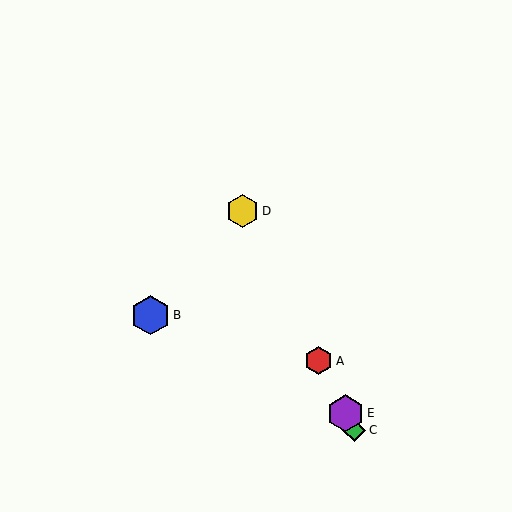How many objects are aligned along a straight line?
4 objects (A, C, D, E) are aligned along a straight line.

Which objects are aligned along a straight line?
Objects A, C, D, E are aligned along a straight line.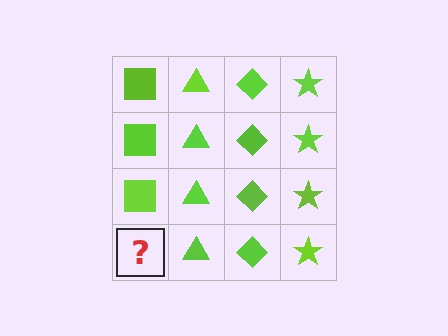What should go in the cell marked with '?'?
The missing cell should contain a lime square.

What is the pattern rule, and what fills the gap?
The rule is that each column has a consistent shape. The gap should be filled with a lime square.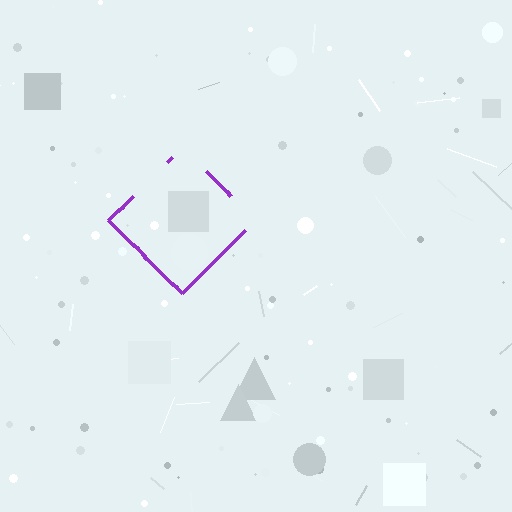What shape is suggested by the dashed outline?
The dashed outline suggests a diamond.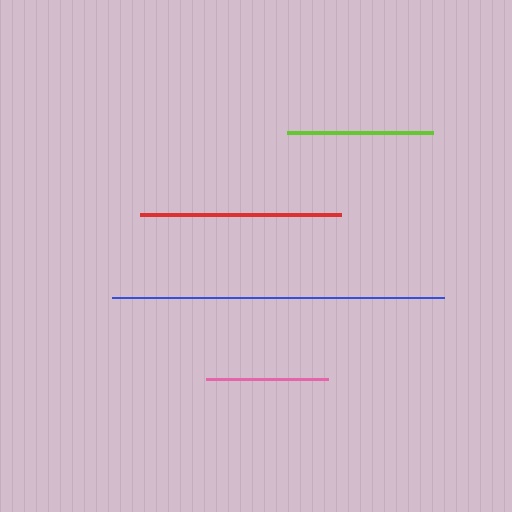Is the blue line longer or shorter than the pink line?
The blue line is longer than the pink line.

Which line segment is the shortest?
The pink line is the shortest at approximately 122 pixels.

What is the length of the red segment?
The red segment is approximately 201 pixels long.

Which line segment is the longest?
The blue line is the longest at approximately 332 pixels.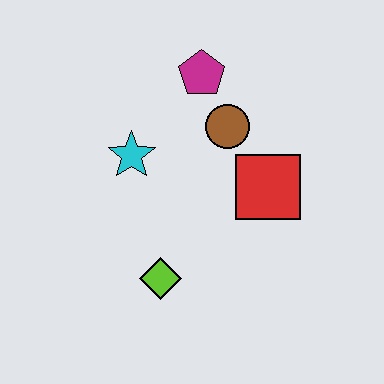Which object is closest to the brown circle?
The magenta pentagon is closest to the brown circle.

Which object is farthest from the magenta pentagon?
The lime diamond is farthest from the magenta pentagon.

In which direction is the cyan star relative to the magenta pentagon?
The cyan star is below the magenta pentagon.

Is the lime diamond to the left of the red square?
Yes